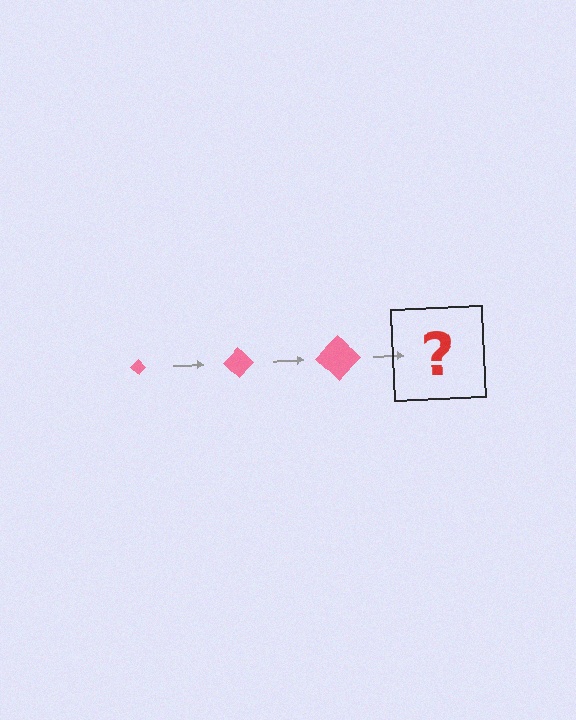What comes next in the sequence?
The next element should be a pink diamond, larger than the previous one.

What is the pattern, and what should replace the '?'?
The pattern is that the diamond gets progressively larger each step. The '?' should be a pink diamond, larger than the previous one.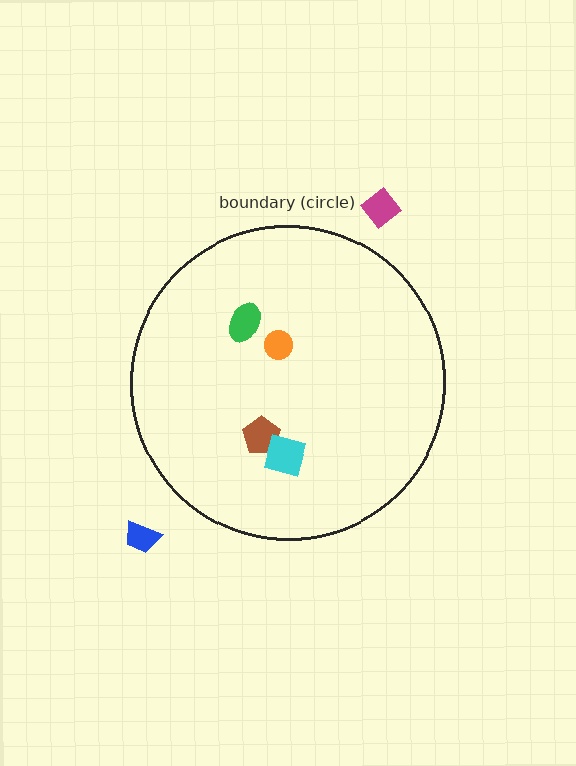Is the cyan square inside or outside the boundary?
Inside.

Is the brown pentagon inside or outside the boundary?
Inside.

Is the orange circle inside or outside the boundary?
Inside.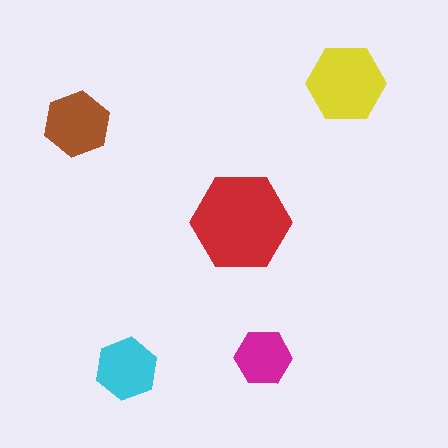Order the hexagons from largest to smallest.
the red one, the yellow one, the brown one, the cyan one, the magenta one.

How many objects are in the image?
There are 5 objects in the image.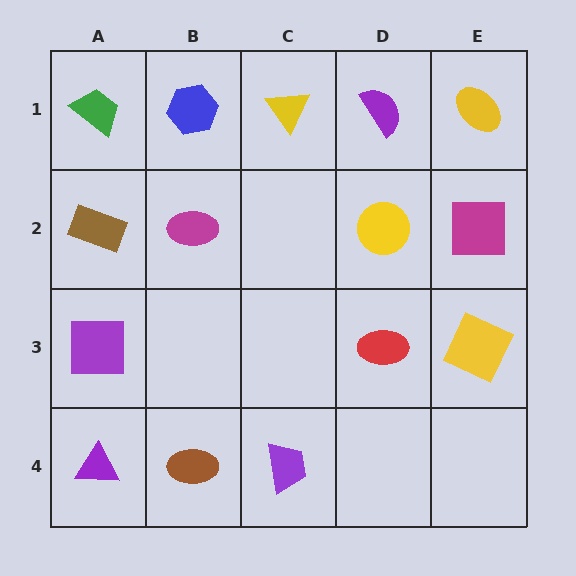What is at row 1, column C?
A yellow triangle.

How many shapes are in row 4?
3 shapes.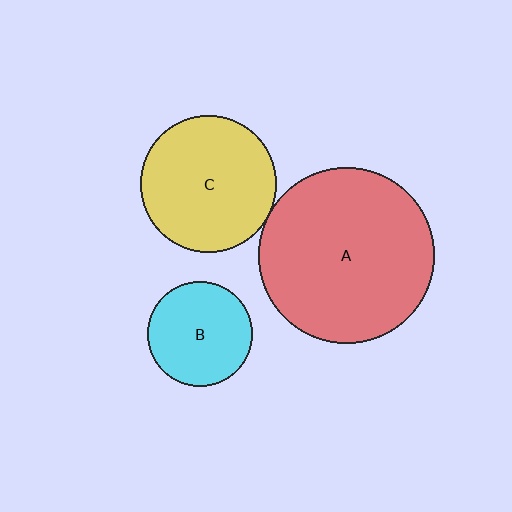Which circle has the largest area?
Circle A (red).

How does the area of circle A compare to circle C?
Approximately 1.7 times.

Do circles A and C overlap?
Yes.